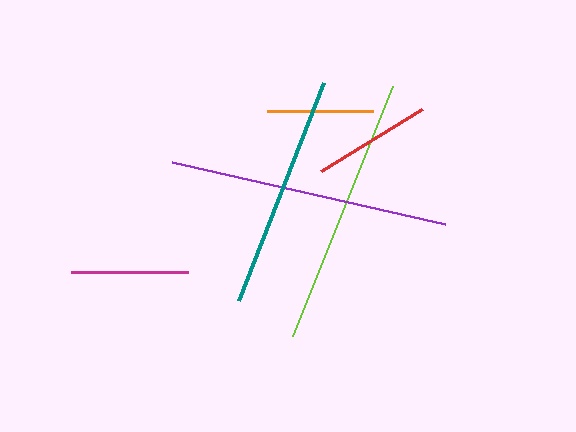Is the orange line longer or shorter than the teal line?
The teal line is longer than the orange line.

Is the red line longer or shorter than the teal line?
The teal line is longer than the red line.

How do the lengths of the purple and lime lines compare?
The purple and lime lines are approximately the same length.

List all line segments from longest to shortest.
From longest to shortest: purple, lime, teal, red, magenta, orange.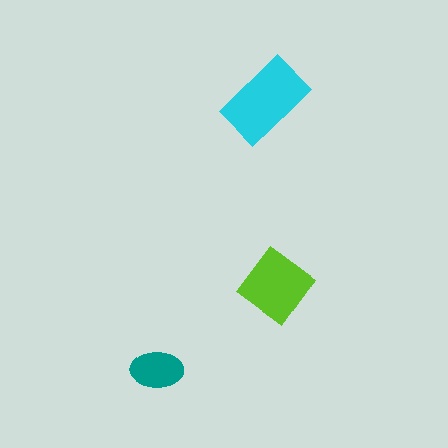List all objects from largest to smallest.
The cyan rectangle, the lime diamond, the teal ellipse.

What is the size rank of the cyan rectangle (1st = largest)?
1st.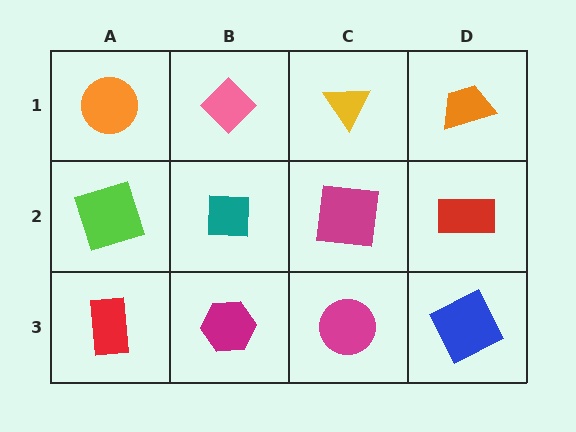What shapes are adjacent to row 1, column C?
A magenta square (row 2, column C), a pink diamond (row 1, column B), an orange trapezoid (row 1, column D).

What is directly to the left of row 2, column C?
A teal square.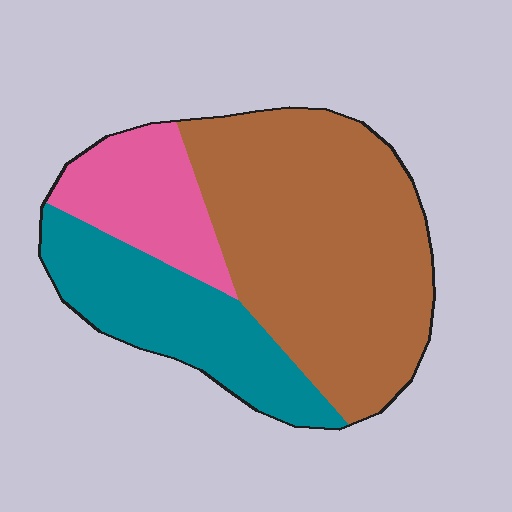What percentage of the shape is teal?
Teal takes up between a sixth and a third of the shape.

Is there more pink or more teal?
Teal.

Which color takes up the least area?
Pink, at roughly 20%.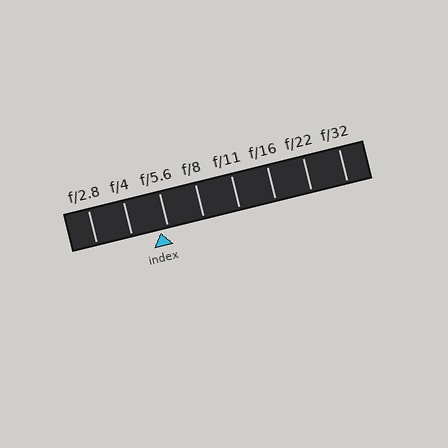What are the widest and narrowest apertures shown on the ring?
The widest aperture shown is f/2.8 and the narrowest is f/32.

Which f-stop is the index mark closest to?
The index mark is closest to f/5.6.